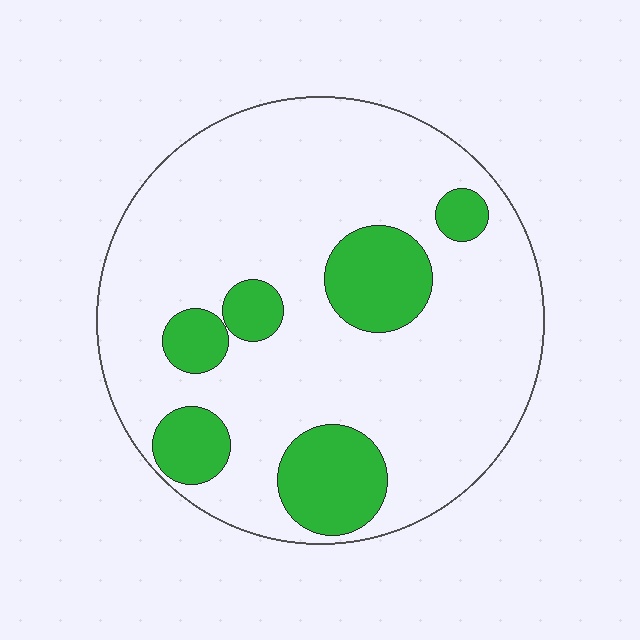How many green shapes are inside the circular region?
6.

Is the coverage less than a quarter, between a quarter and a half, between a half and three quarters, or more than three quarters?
Less than a quarter.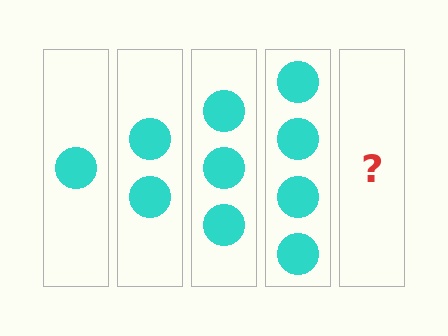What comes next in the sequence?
The next element should be 5 circles.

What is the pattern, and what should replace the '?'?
The pattern is that each step adds one more circle. The '?' should be 5 circles.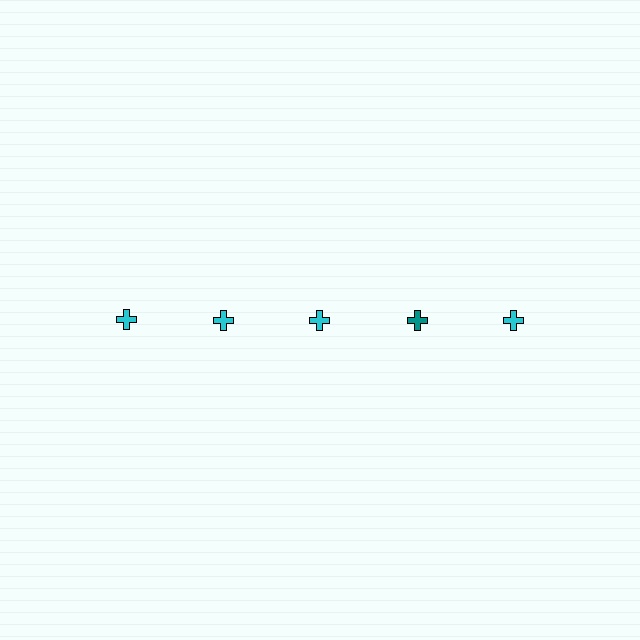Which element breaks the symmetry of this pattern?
The teal cross in the top row, second from right column breaks the symmetry. All other shapes are cyan crosses.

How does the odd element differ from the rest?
It has a different color: teal instead of cyan.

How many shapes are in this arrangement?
There are 5 shapes arranged in a grid pattern.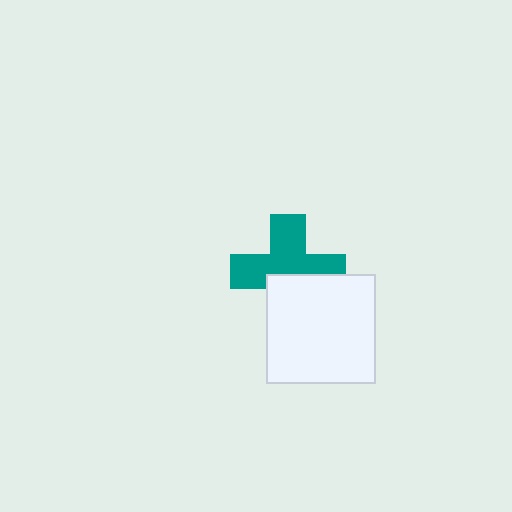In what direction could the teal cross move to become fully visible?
The teal cross could move up. That would shift it out from behind the white square entirely.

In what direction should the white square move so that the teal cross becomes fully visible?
The white square should move down. That is the shortest direction to clear the overlap and leave the teal cross fully visible.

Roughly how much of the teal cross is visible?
About half of it is visible (roughly 61%).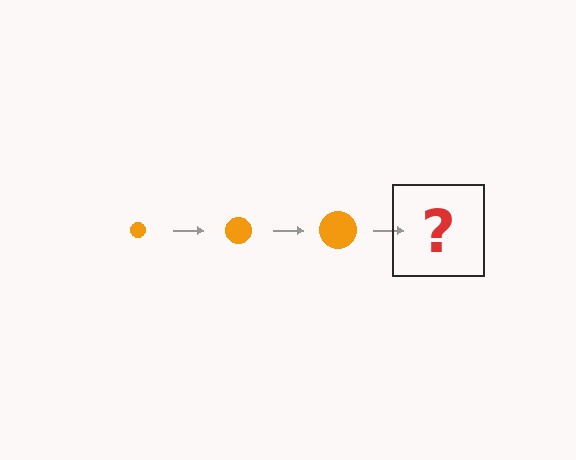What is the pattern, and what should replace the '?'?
The pattern is that the circle gets progressively larger each step. The '?' should be an orange circle, larger than the previous one.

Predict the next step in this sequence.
The next step is an orange circle, larger than the previous one.